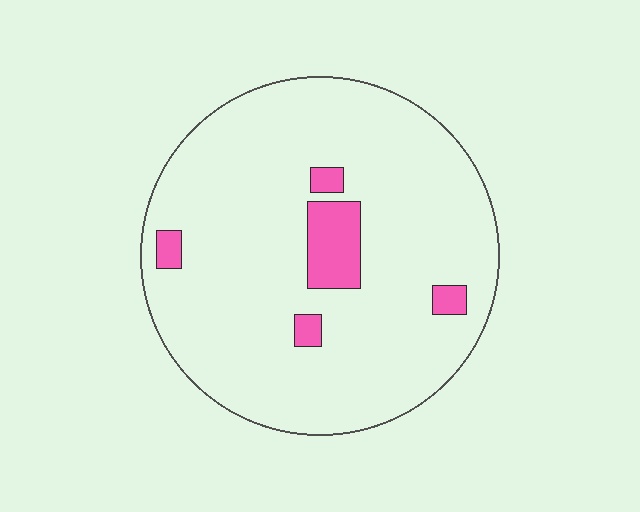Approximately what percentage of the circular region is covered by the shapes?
Approximately 10%.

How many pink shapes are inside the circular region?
5.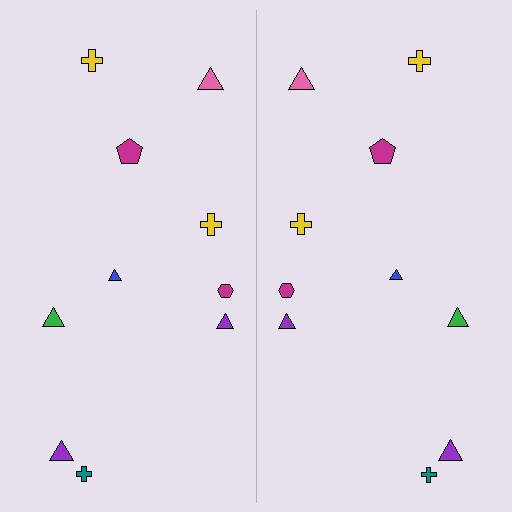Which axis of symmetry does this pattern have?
The pattern has a vertical axis of symmetry running through the center of the image.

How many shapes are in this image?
There are 20 shapes in this image.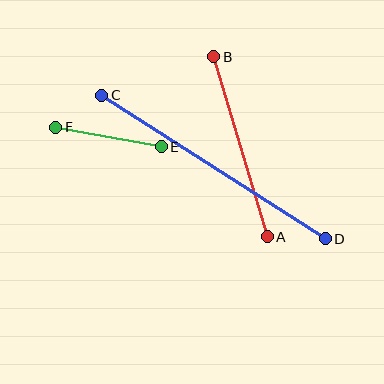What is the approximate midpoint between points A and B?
The midpoint is at approximately (241, 147) pixels.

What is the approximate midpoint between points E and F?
The midpoint is at approximately (108, 137) pixels.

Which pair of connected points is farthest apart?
Points C and D are farthest apart.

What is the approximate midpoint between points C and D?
The midpoint is at approximately (214, 167) pixels.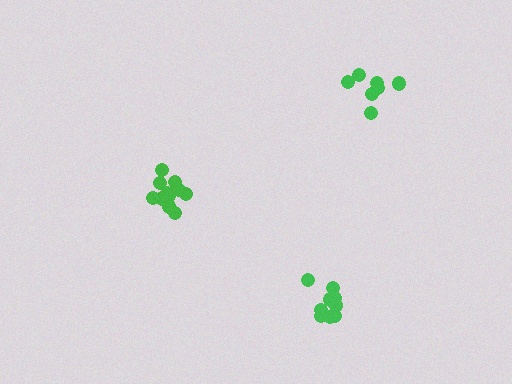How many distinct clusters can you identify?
There are 3 distinct clusters.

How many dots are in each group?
Group 1: 11 dots, Group 2: 9 dots, Group 3: 7 dots (27 total).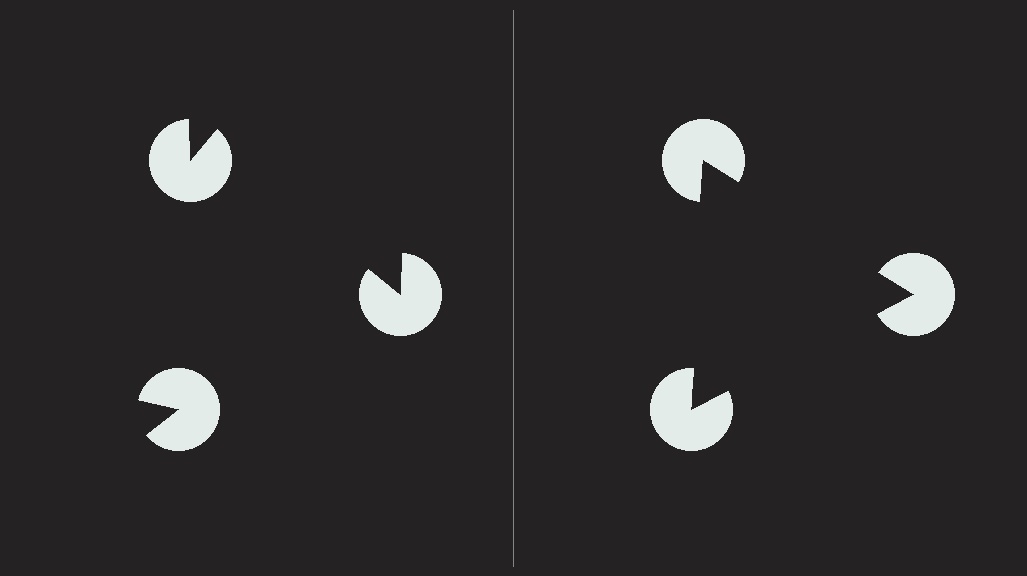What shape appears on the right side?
An illusory triangle.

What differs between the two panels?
The pac-man discs are positioned identically on both sides; only the wedge orientations differ. On the right they align to a triangle; on the left they are misaligned.